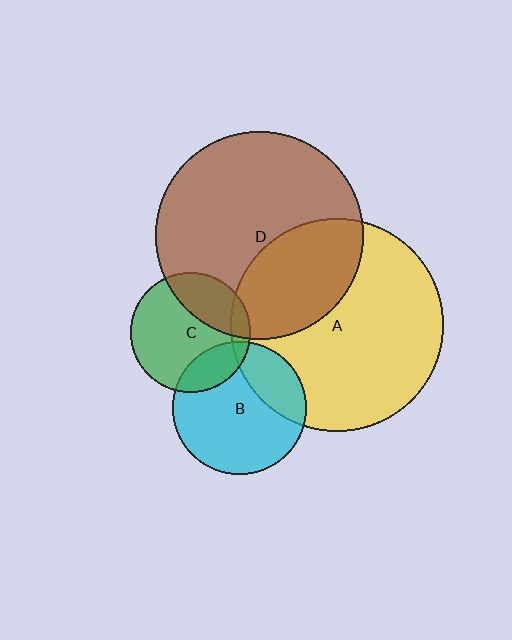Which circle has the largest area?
Circle A (yellow).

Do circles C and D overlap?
Yes.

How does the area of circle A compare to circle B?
Approximately 2.5 times.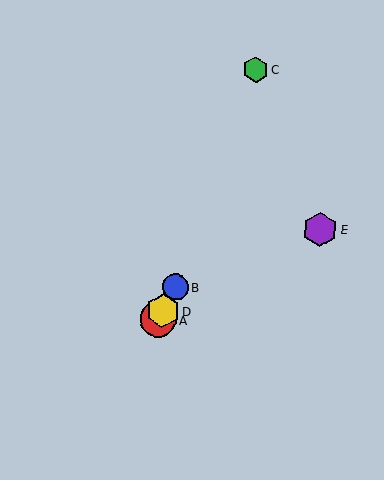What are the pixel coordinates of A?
Object A is at (158, 319).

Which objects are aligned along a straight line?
Objects A, B, D are aligned along a straight line.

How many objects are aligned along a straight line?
3 objects (A, B, D) are aligned along a straight line.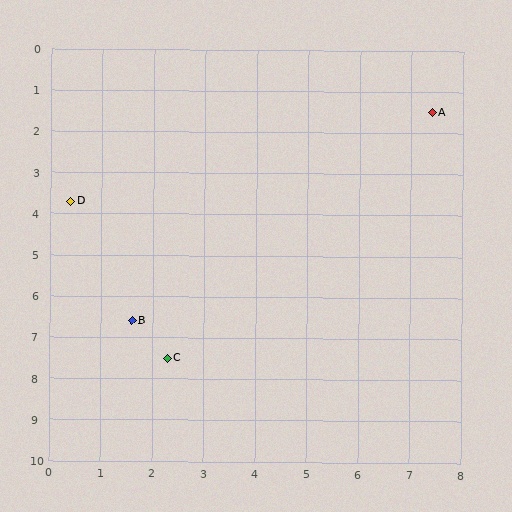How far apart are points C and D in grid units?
Points C and D are about 4.2 grid units apart.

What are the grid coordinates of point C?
Point C is at approximately (2.3, 7.5).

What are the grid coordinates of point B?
Point B is at approximately (1.6, 6.6).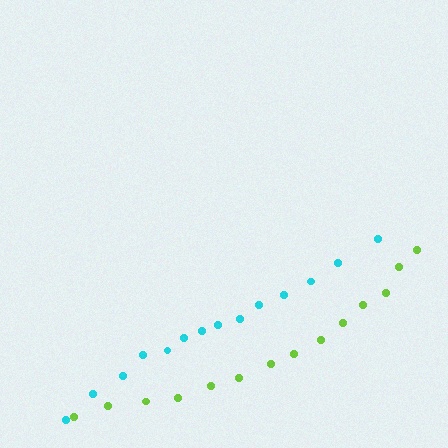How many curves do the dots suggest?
There are 2 distinct paths.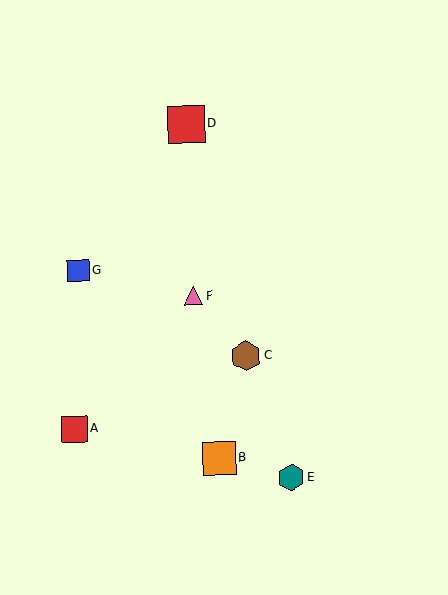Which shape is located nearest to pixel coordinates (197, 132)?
The red square (labeled D) at (186, 124) is nearest to that location.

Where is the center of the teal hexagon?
The center of the teal hexagon is at (291, 478).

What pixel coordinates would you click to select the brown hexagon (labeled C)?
Click at (246, 356) to select the brown hexagon C.